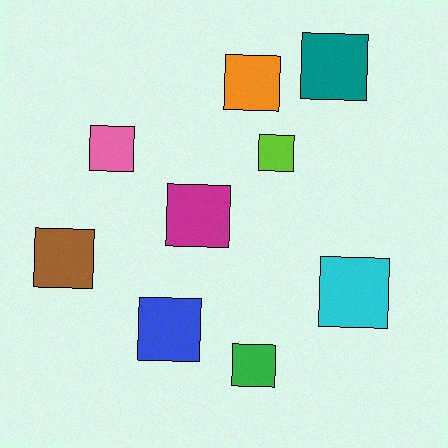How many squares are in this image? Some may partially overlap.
There are 9 squares.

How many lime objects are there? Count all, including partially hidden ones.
There is 1 lime object.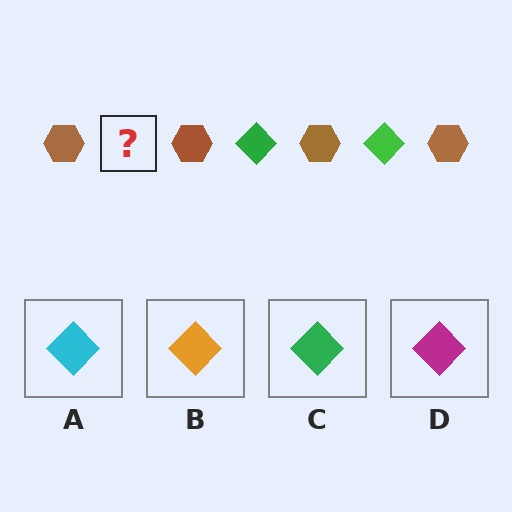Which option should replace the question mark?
Option C.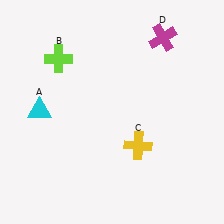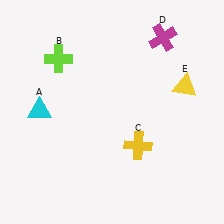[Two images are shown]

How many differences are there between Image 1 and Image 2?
There is 1 difference between the two images.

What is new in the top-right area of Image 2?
A yellow triangle (E) was added in the top-right area of Image 2.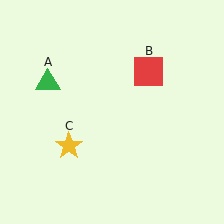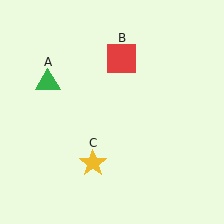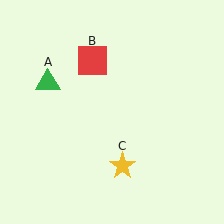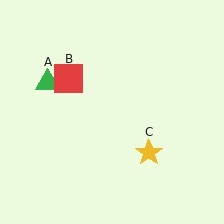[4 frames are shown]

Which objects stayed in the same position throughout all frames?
Green triangle (object A) remained stationary.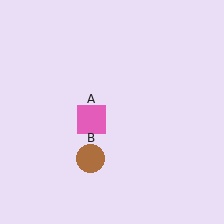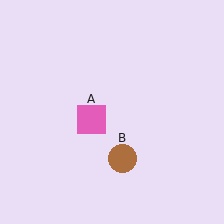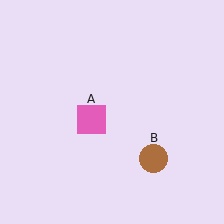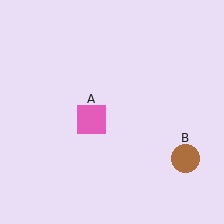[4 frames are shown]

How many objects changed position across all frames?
1 object changed position: brown circle (object B).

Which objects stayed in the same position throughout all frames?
Pink square (object A) remained stationary.